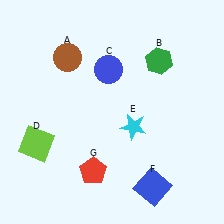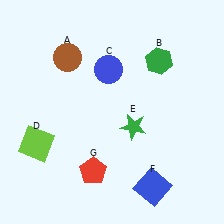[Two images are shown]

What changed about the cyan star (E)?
In Image 1, E is cyan. In Image 2, it changed to green.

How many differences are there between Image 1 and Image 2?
There is 1 difference between the two images.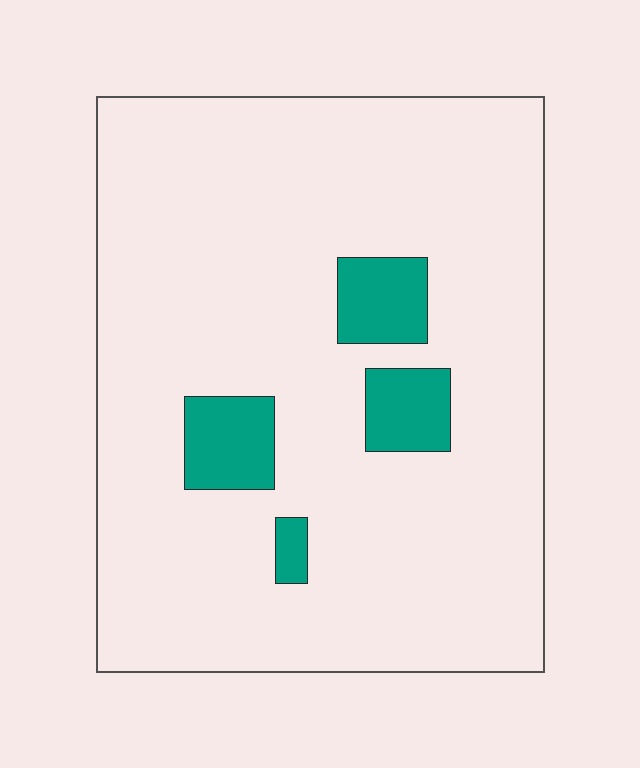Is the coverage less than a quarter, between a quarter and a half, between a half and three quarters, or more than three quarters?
Less than a quarter.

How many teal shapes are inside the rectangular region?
4.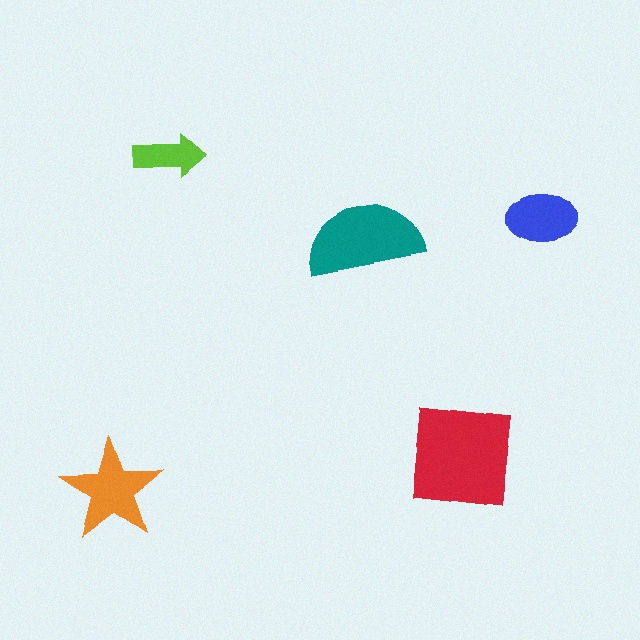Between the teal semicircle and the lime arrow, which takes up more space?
The teal semicircle.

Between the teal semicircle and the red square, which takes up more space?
The red square.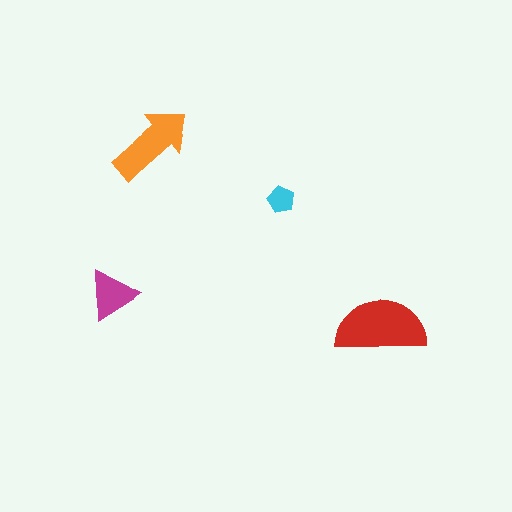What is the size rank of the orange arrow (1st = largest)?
2nd.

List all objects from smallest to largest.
The cyan pentagon, the magenta triangle, the orange arrow, the red semicircle.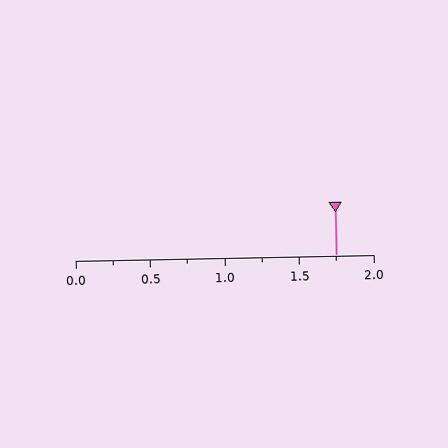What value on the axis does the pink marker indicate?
The marker indicates approximately 1.75.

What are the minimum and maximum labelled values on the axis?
The axis runs from 0.0 to 2.0.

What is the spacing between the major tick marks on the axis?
The major ticks are spaced 0.5 apart.